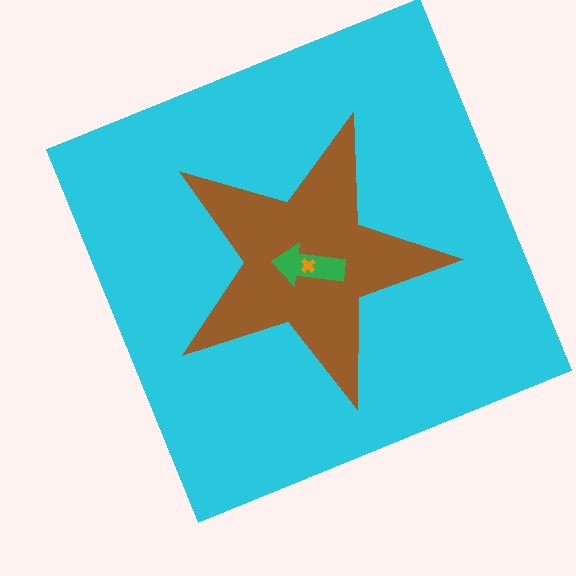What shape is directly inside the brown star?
The green arrow.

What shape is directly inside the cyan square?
The brown star.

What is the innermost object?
The orange cross.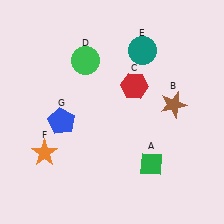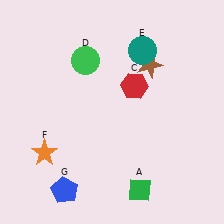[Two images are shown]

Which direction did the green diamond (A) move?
The green diamond (A) moved down.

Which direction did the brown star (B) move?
The brown star (B) moved up.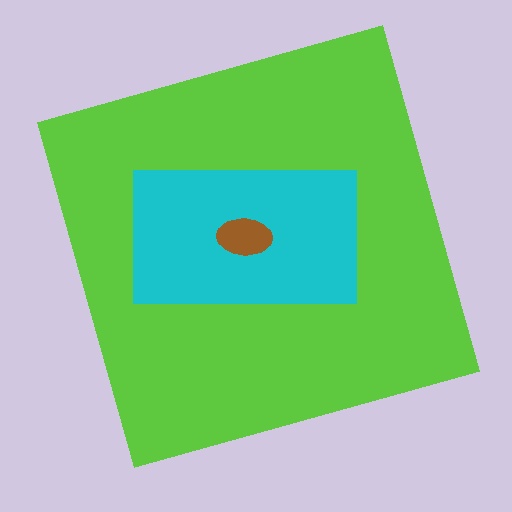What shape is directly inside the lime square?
The cyan rectangle.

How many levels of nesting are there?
3.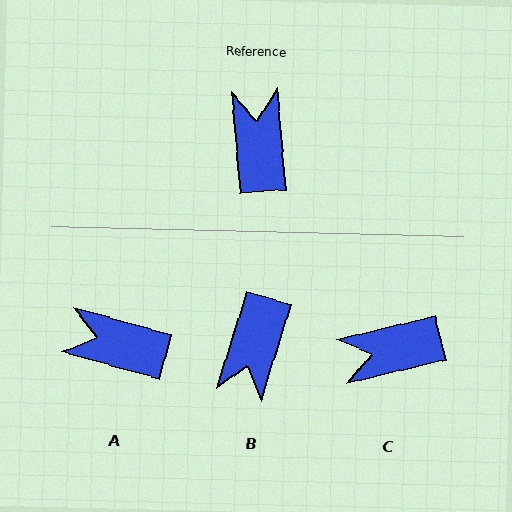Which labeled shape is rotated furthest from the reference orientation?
B, about 158 degrees away.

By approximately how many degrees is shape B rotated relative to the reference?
Approximately 158 degrees counter-clockwise.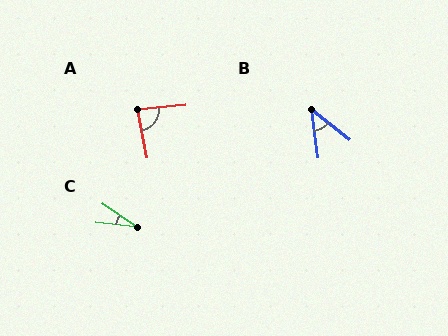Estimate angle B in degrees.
Approximately 44 degrees.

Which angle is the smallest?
C, at approximately 28 degrees.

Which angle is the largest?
A, at approximately 84 degrees.